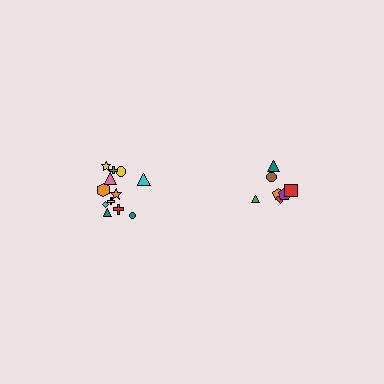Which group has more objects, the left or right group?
The left group.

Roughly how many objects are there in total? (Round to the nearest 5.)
Roughly 20 objects in total.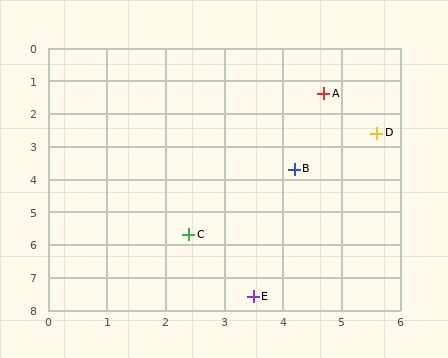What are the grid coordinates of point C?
Point C is at approximately (2.4, 5.7).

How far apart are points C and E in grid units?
Points C and E are about 2.2 grid units apart.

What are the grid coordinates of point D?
Point D is at approximately (5.6, 2.6).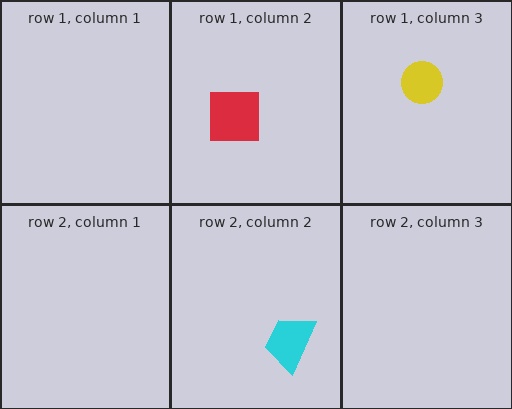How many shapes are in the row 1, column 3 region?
1.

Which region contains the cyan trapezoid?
The row 2, column 2 region.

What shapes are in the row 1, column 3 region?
The yellow circle.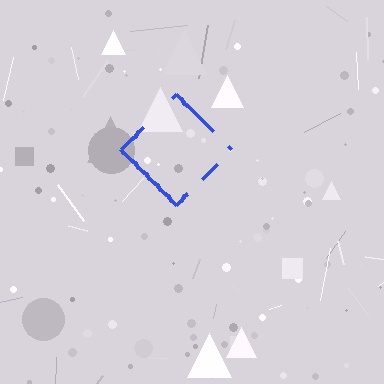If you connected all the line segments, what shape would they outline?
They would outline a diamond.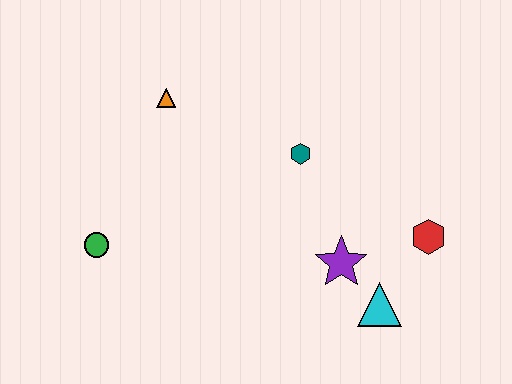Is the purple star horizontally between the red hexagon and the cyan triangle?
No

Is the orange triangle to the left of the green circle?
No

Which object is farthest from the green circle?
The red hexagon is farthest from the green circle.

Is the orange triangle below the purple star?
No